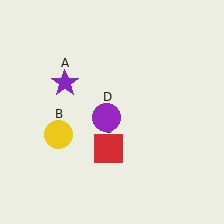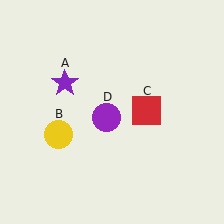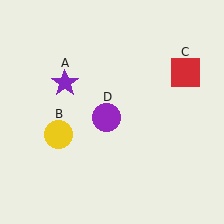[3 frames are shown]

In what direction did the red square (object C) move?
The red square (object C) moved up and to the right.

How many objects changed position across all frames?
1 object changed position: red square (object C).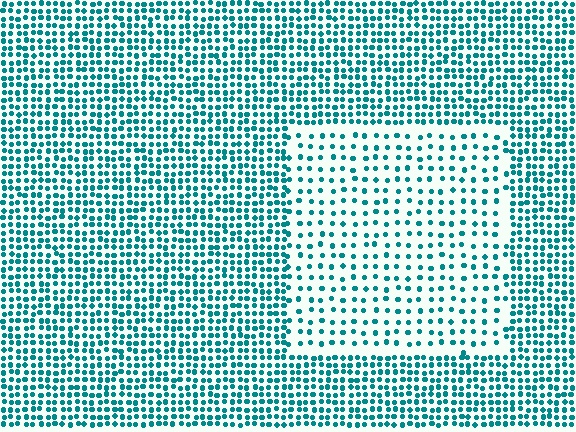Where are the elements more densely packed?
The elements are more densely packed outside the rectangle boundary.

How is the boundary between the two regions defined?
The boundary is defined by a change in element density (approximately 2.2x ratio). All elements are the same color, size, and shape.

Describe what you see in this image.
The image contains small teal elements arranged at two different densities. A rectangle-shaped region is visible where the elements are less densely packed than the surrounding area.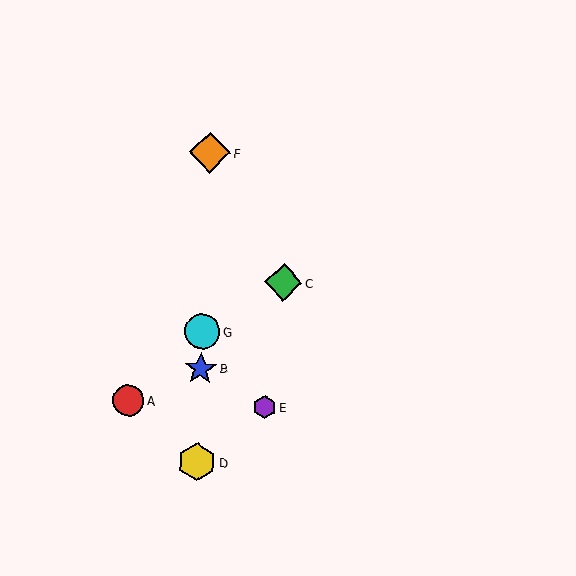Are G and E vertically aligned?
No, G is at x≈202 and E is at x≈265.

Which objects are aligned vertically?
Objects B, D, F, G are aligned vertically.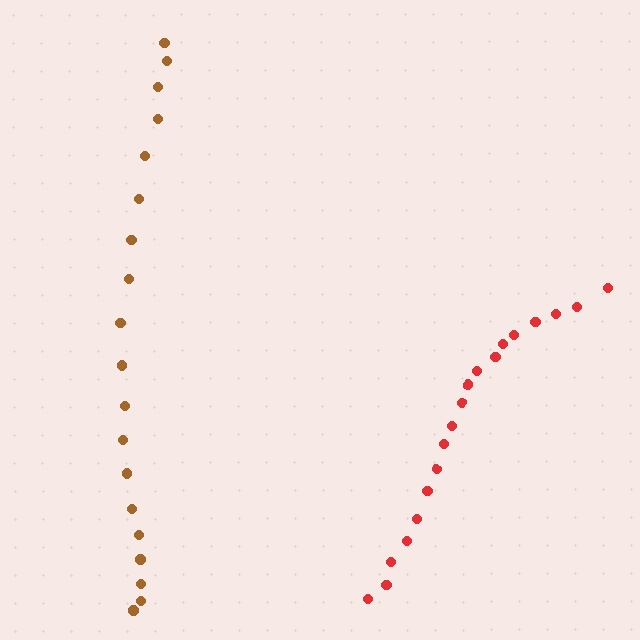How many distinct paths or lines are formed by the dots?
There are 2 distinct paths.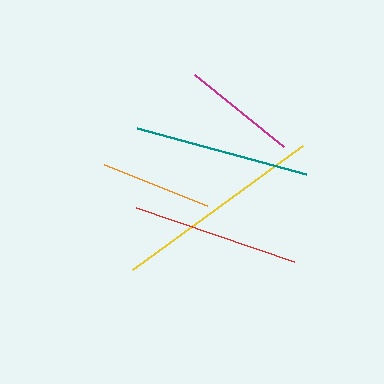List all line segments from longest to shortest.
From longest to shortest: yellow, teal, red, magenta, orange.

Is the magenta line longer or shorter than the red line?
The red line is longer than the magenta line.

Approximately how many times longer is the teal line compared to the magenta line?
The teal line is approximately 1.5 times the length of the magenta line.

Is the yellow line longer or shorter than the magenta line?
The yellow line is longer than the magenta line.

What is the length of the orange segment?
The orange segment is approximately 111 pixels long.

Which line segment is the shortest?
The orange line is the shortest at approximately 111 pixels.